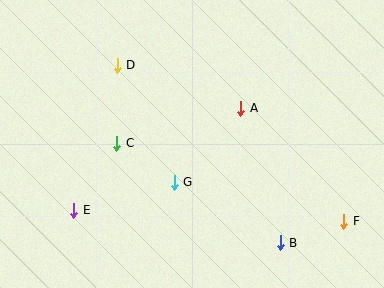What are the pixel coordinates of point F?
Point F is at (344, 221).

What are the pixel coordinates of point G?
Point G is at (174, 182).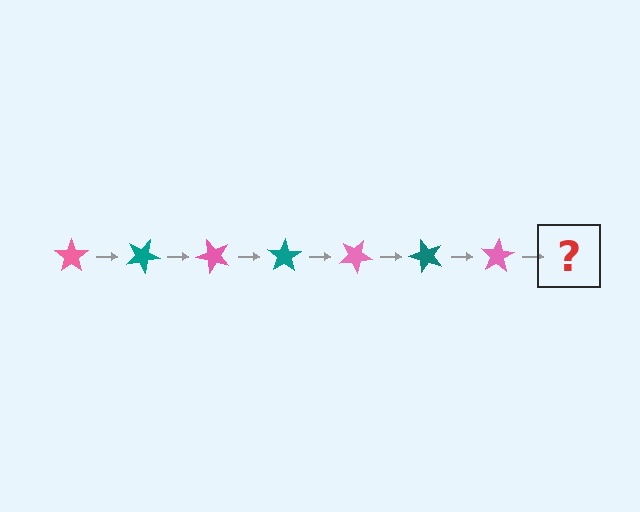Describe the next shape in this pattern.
It should be a teal star, rotated 175 degrees from the start.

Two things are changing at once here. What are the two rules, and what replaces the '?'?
The two rules are that it rotates 25 degrees each step and the color cycles through pink and teal. The '?' should be a teal star, rotated 175 degrees from the start.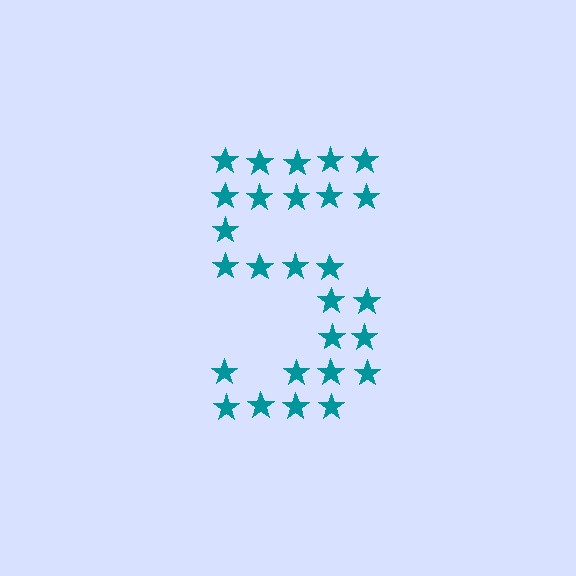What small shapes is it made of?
It is made of small stars.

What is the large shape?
The large shape is the digit 5.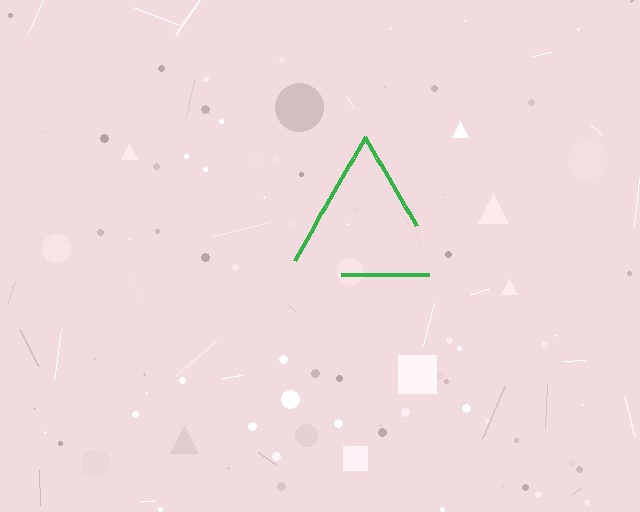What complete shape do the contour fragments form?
The contour fragments form a triangle.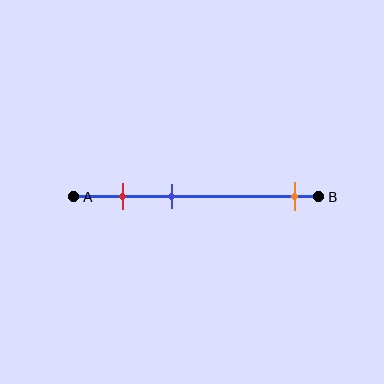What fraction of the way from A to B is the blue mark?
The blue mark is approximately 40% (0.4) of the way from A to B.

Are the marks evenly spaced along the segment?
No, the marks are not evenly spaced.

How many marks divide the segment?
There are 3 marks dividing the segment.